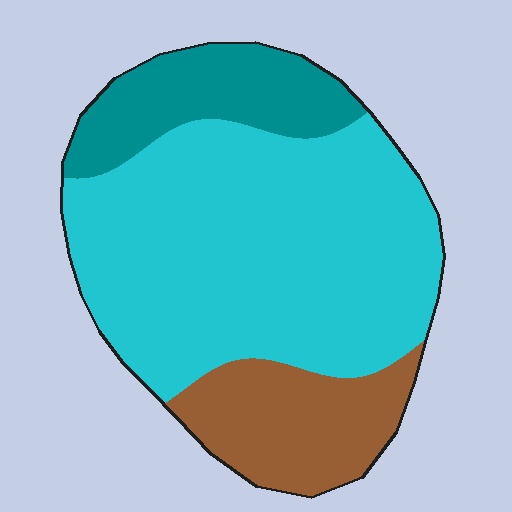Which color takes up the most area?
Cyan, at roughly 65%.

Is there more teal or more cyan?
Cyan.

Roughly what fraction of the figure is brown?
Brown takes up less than a quarter of the figure.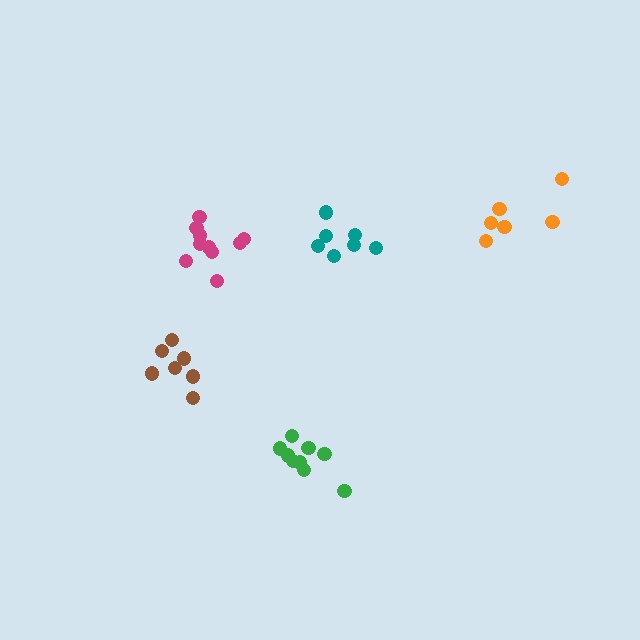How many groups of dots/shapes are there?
There are 5 groups.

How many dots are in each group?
Group 1: 7 dots, Group 2: 10 dots, Group 3: 9 dots, Group 4: 6 dots, Group 5: 7 dots (39 total).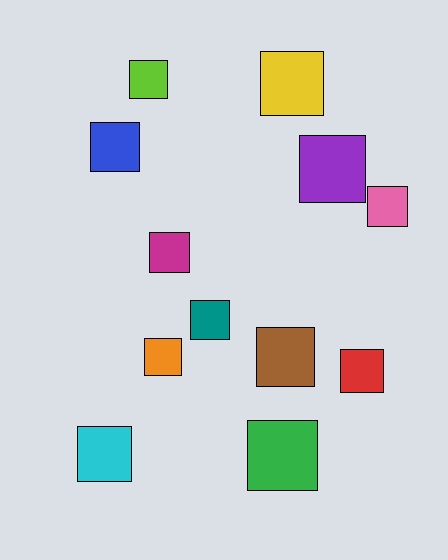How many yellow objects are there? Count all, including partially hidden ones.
There is 1 yellow object.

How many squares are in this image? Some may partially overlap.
There are 12 squares.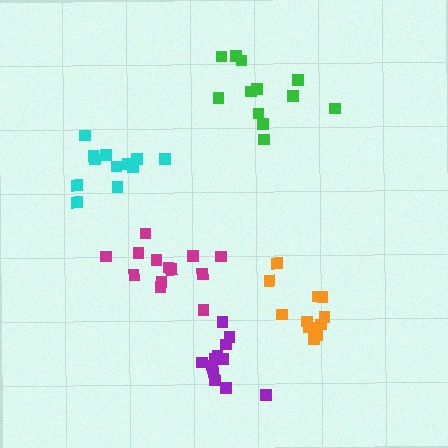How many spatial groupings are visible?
There are 5 spatial groupings.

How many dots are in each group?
Group 1: 12 dots, Group 2: 13 dots, Group 3: 12 dots, Group 4: 11 dots, Group 5: 12 dots (60 total).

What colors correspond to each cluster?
The clusters are colored: purple, magenta, green, orange, cyan.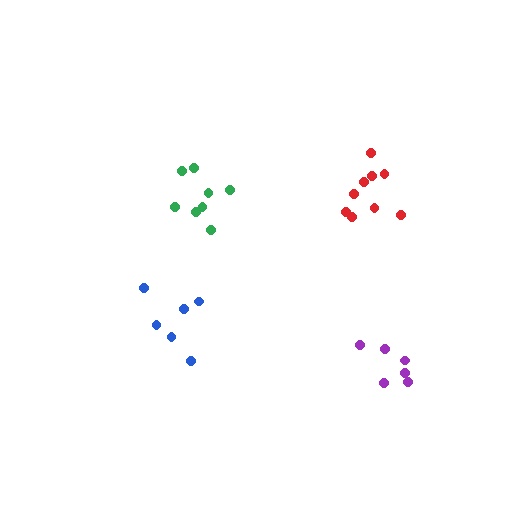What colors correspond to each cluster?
The clusters are colored: blue, red, purple, green.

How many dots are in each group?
Group 1: 6 dots, Group 2: 9 dots, Group 3: 6 dots, Group 4: 8 dots (29 total).